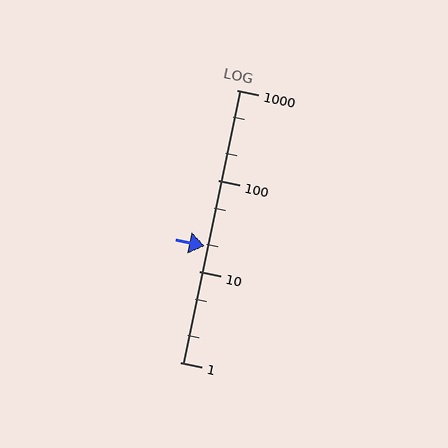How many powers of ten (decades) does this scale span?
The scale spans 3 decades, from 1 to 1000.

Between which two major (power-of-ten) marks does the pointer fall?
The pointer is between 10 and 100.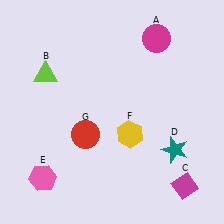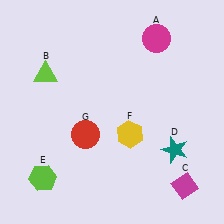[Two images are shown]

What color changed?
The hexagon (E) changed from pink in Image 1 to lime in Image 2.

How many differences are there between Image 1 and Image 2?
There is 1 difference between the two images.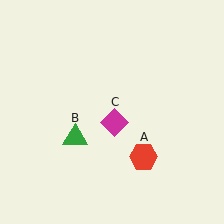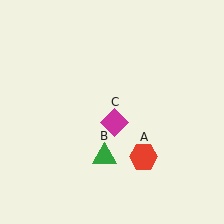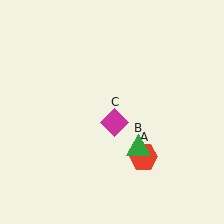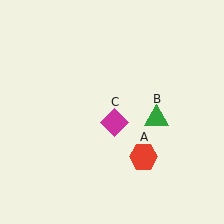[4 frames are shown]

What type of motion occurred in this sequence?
The green triangle (object B) rotated counterclockwise around the center of the scene.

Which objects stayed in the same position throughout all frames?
Red hexagon (object A) and magenta diamond (object C) remained stationary.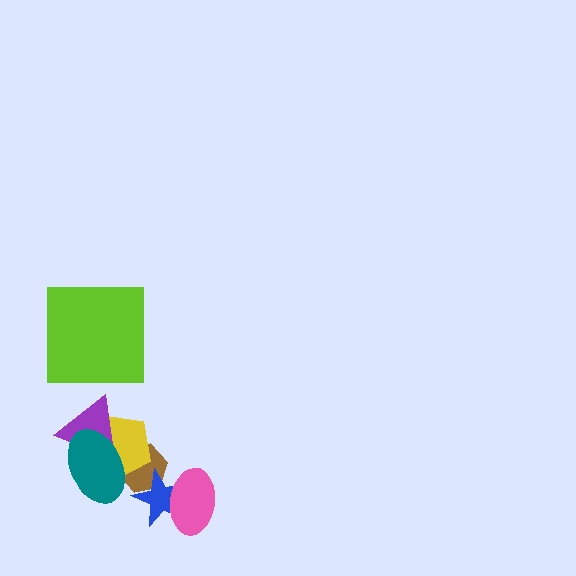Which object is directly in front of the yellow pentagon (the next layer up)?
The purple triangle is directly in front of the yellow pentagon.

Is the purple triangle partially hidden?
Yes, it is partially covered by another shape.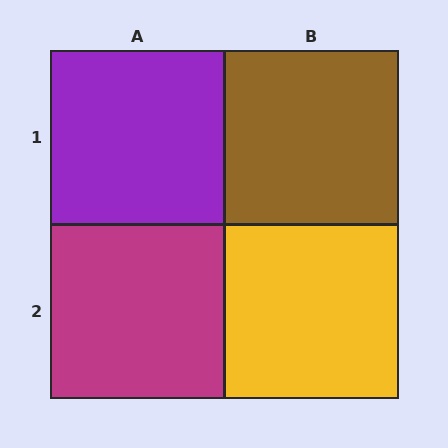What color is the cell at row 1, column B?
Brown.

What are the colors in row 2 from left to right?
Magenta, yellow.